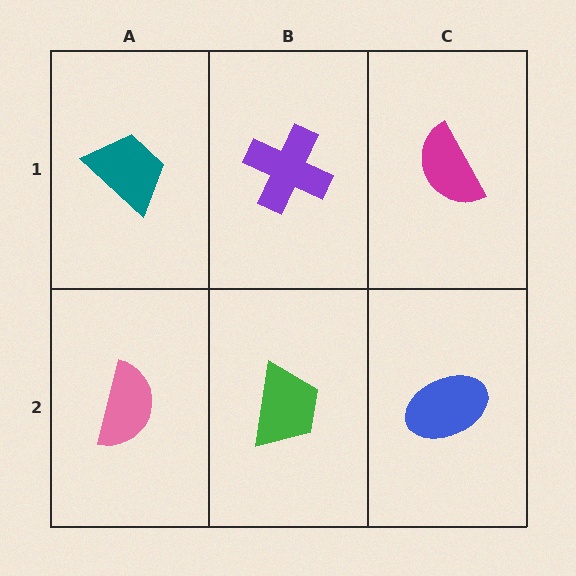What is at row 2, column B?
A green trapezoid.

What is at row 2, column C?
A blue ellipse.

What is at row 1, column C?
A magenta semicircle.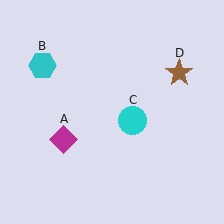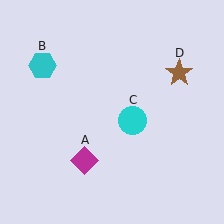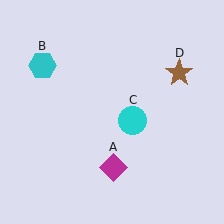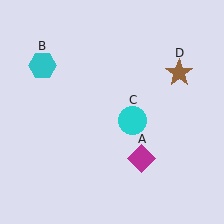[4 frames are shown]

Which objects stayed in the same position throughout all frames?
Cyan hexagon (object B) and cyan circle (object C) and brown star (object D) remained stationary.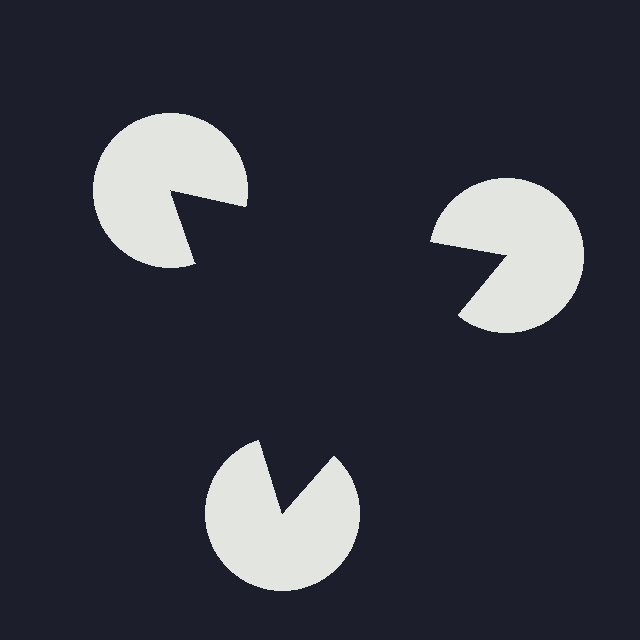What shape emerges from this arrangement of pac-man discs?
An illusory triangle — its edges are inferred from the aligned wedge cuts in the pac-man discs, not physically drawn.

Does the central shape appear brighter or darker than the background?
It typically appears slightly darker than the background, even though no actual brightness change is drawn.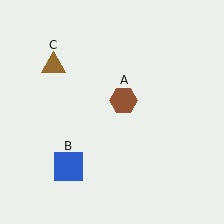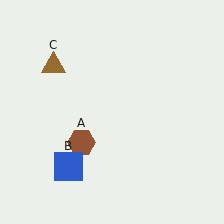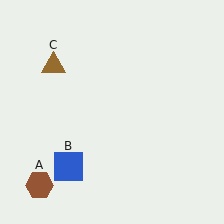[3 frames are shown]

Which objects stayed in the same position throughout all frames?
Blue square (object B) and brown triangle (object C) remained stationary.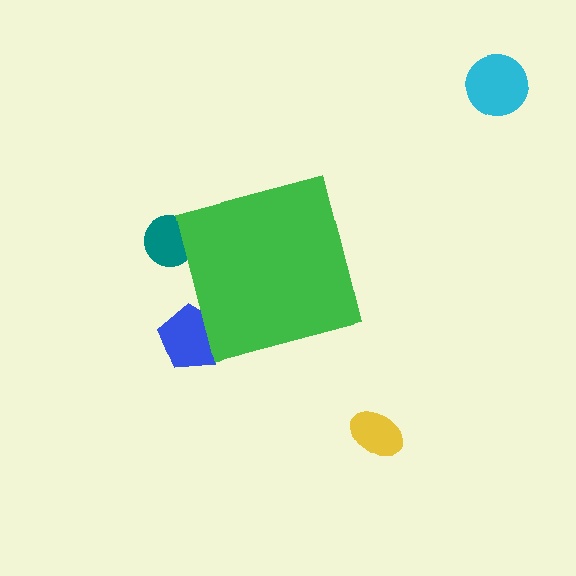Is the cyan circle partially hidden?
No, the cyan circle is fully visible.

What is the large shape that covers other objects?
A green square.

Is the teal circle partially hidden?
Yes, the teal circle is partially hidden behind the green square.